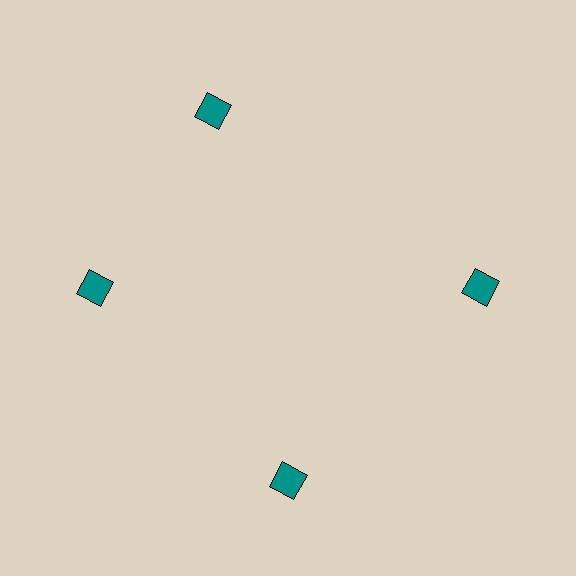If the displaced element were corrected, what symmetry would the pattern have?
It would have 4-fold rotational symmetry — the pattern would map onto itself every 90 degrees.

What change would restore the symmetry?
The symmetry would be restored by rotating it back into even spacing with its neighbors so that all 4 diamonds sit at equal angles and equal distance from the center.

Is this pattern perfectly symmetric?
No. The 4 teal diamonds are arranged in a ring, but one element near the 12 o'clock position is rotated out of alignment along the ring, breaking the 4-fold rotational symmetry.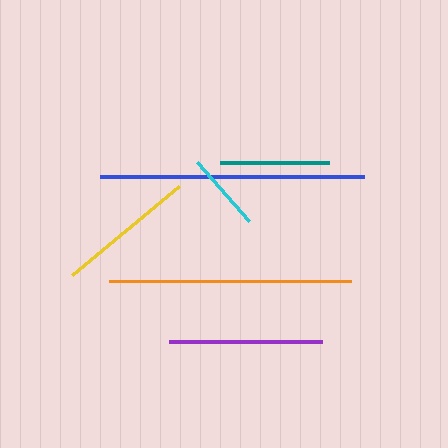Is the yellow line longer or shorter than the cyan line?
The yellow line is longer than the cyan line.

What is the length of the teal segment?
The teal segment is approximately 109 pixels long.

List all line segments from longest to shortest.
From longest to shortest: blue, orange, purple, yellow, teal, cyan.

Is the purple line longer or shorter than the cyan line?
The purple line is longer than the cyan line.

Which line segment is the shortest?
The cyan line is the shortest at approximately 79 pixels.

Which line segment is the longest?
The blue line is the longest at approximately 264 pixels.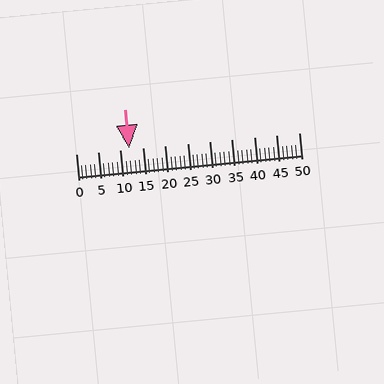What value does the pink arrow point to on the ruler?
The pink arrow points to approximately 12.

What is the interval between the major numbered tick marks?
The major tick marks are spaced 5 units apart.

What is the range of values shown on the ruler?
The ruler shows values from 0 to 50.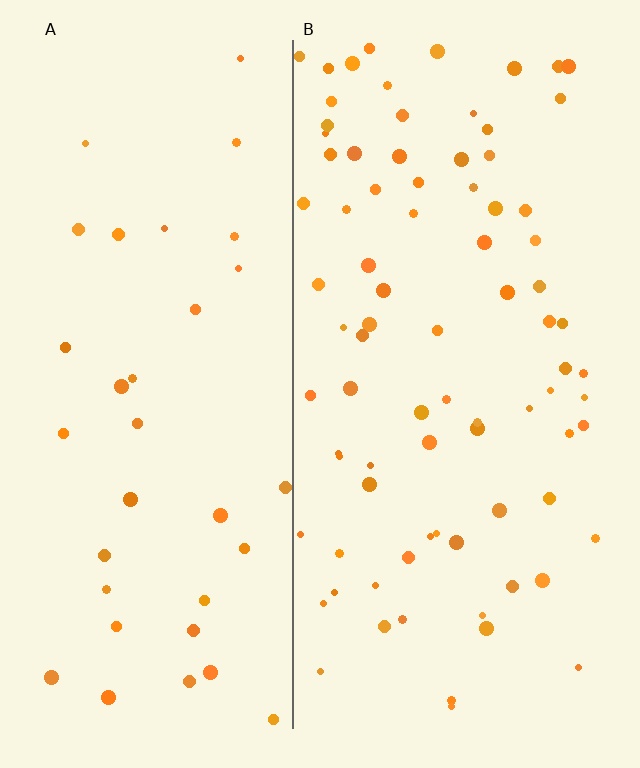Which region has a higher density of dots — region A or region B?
B (the right).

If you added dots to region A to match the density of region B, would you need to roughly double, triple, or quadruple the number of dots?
Approximately double.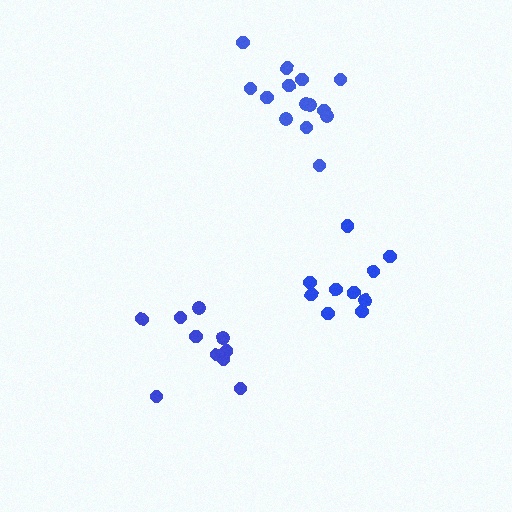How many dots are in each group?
Group 1: 10 dots, Group 2: 14 dots, Group 3: 10 dots (34 total).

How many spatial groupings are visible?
There are 3 spatial groupings.